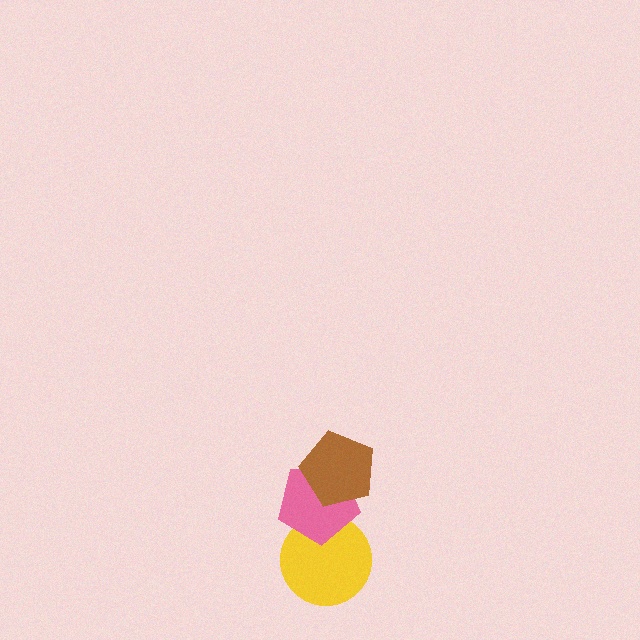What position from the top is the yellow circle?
The yellow circle is 3rd from the top.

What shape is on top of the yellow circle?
The pink pentagon is on top of the yellow circle.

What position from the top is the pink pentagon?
The pink pentagon is 2nd from the top.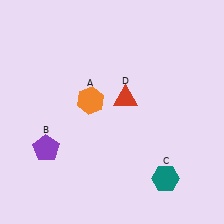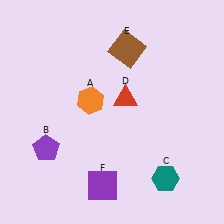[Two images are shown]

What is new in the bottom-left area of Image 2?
A purple square (F) was added in the bottom-left area of Image 2.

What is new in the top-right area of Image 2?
A brown square (E) was added in the top-right area of Image 2.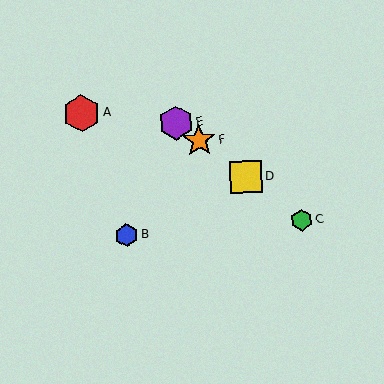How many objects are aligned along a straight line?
4 objects (C, D, E, F) are aligned along a straight line.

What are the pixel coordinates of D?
Object D is at (246, 177).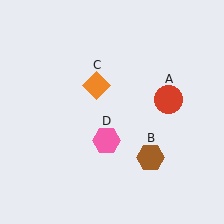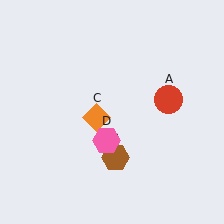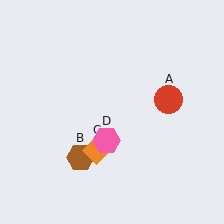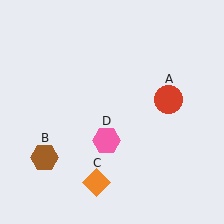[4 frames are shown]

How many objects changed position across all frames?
2 objects changed position: brown hexagon (object B), orange diamond (object C).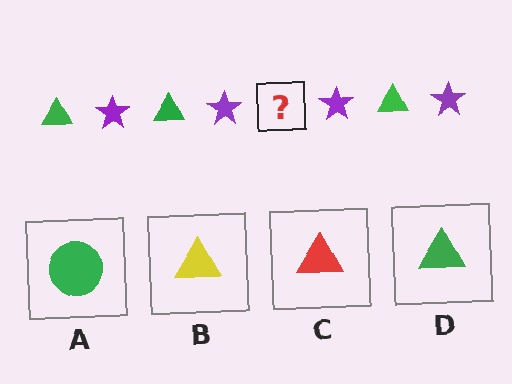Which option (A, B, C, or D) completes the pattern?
D.